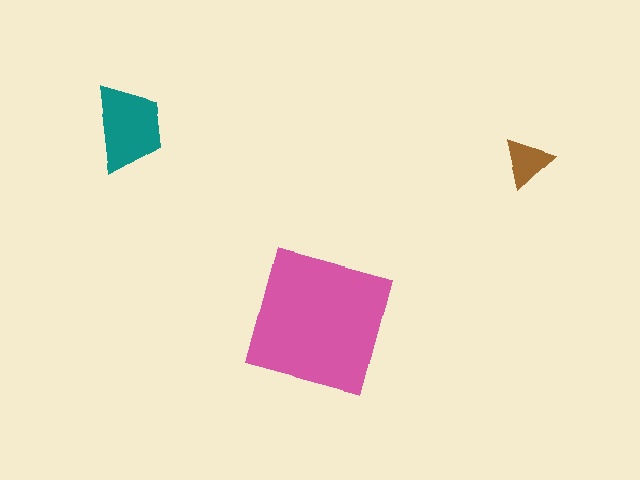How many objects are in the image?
There are 3 objects in the image.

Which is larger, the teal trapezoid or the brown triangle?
The teal trapezoid.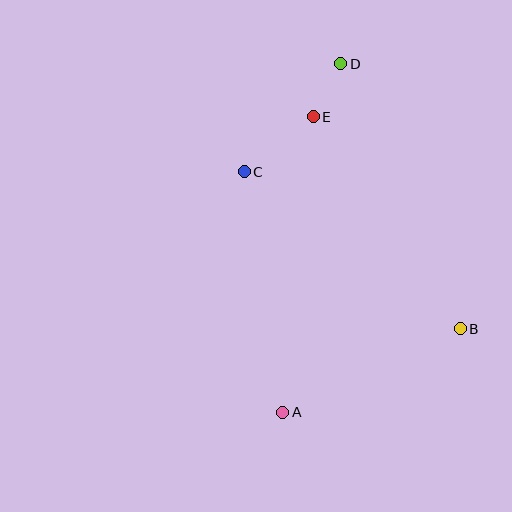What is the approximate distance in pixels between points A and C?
The distance between A and C is approximately 244 pixels.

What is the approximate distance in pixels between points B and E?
The distance between B and E is approximately 258 pixels.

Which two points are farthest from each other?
Points A and D are farthest from each other.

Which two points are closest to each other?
Points D and E are closest to each other.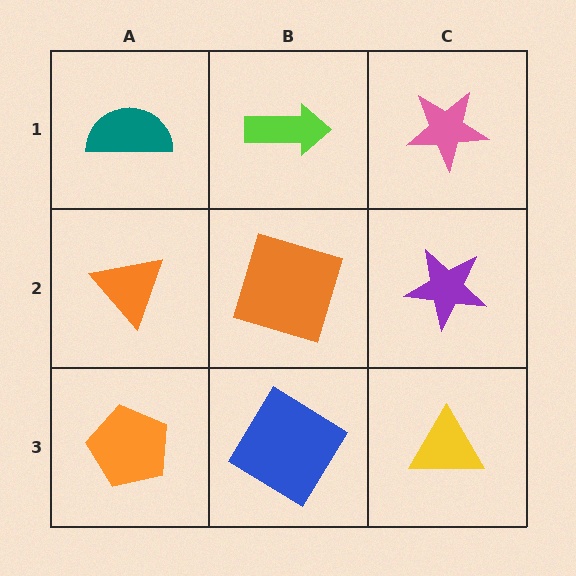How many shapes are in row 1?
3 shapes.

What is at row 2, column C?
A purple star.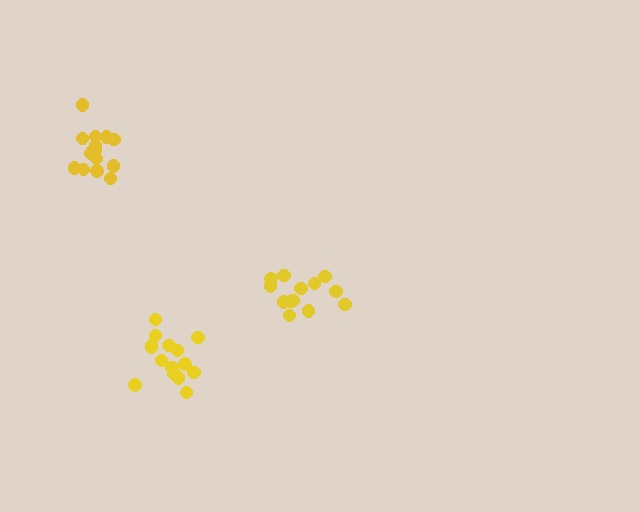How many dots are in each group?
Group 1: 13 dots, Group 2: 16 dots, Group 3: 15 dots (44 total).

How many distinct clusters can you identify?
There are 3 distinct clusters.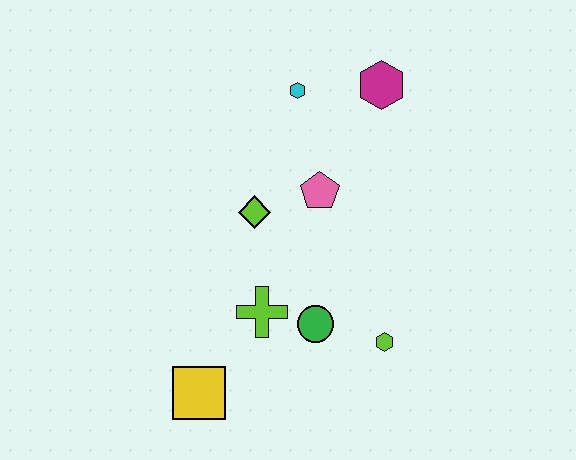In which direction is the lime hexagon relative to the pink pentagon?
The lime hexagon is below the pink pentagon.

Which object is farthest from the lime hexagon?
The cyan hexagon is farthest from the lime hexagon.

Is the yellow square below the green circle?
Yes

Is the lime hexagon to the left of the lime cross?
No